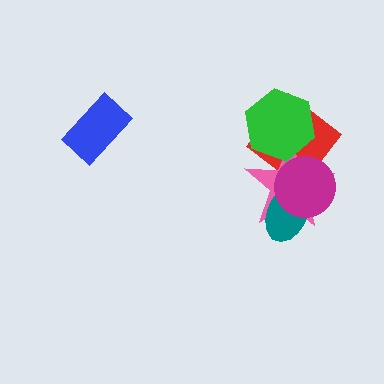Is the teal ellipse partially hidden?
Yes, it is partially covered by another shape.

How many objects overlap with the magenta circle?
3 objects overlap with the magenta circle.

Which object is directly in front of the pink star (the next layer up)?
The green hexagon is directly in front of the pink star.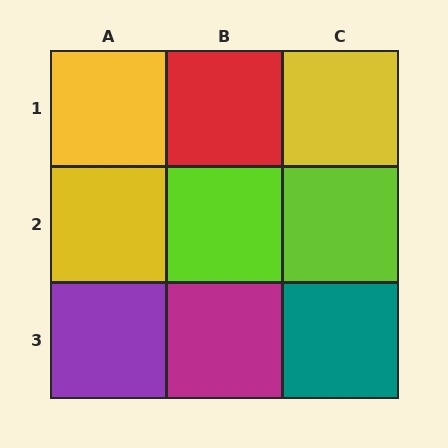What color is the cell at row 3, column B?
Magenta.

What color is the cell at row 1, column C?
Yellow.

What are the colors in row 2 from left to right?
Yellow, lime, lime.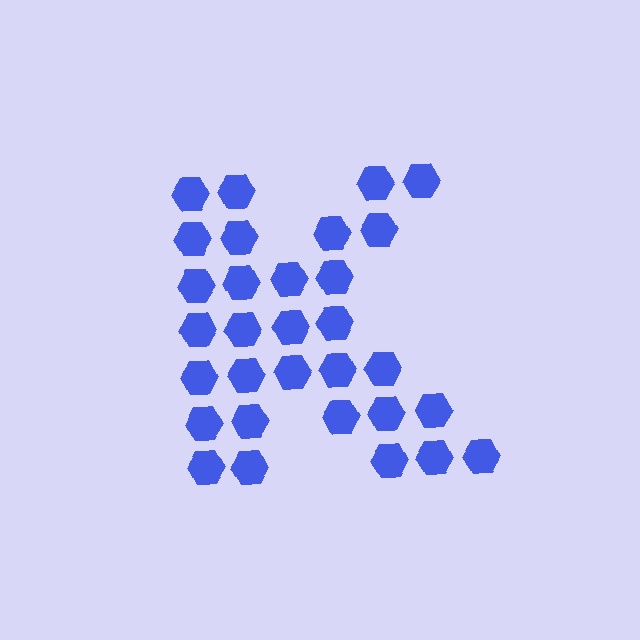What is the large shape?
The large shape is the letter K.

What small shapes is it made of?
It is made of small hexagons.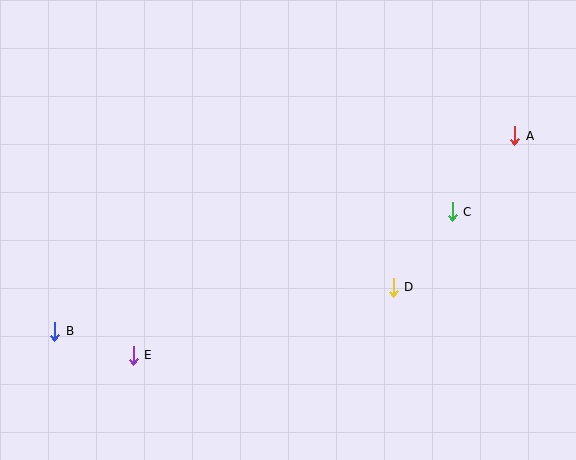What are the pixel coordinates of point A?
Point A is at (515, 136).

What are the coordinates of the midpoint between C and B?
The midpoint between C and B is at (254, 271).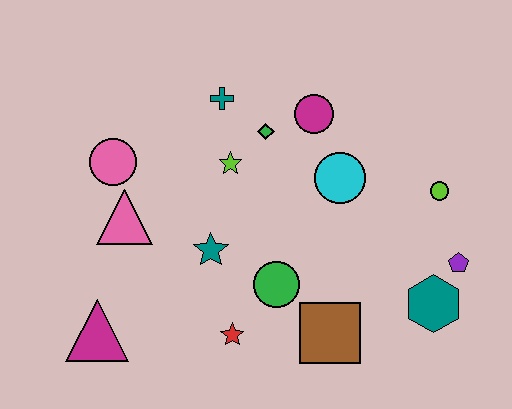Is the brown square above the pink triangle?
No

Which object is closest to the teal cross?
The green diamond is closest to the teal cross.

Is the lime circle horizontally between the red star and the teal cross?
No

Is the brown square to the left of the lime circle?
Yes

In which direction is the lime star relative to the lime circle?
The lime star is to the left of the lime circle.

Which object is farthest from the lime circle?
The magenta triangle is farthest from the lime circle.